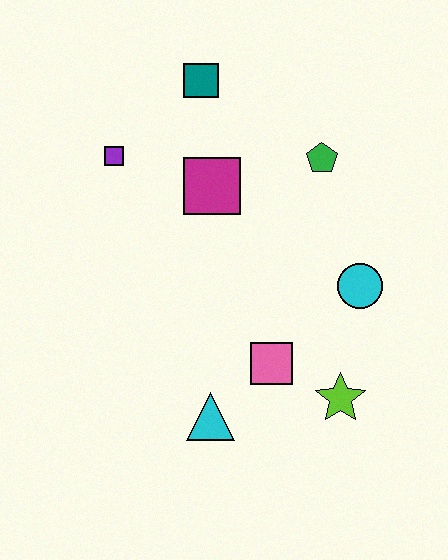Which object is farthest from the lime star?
The teal square is farthest from the lime star.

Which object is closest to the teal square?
The magenta square is closest to the teal square.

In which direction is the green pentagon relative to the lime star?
The green pentagon is above the lime star.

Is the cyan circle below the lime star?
No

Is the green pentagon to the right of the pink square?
Yes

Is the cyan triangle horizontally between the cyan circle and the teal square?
Yes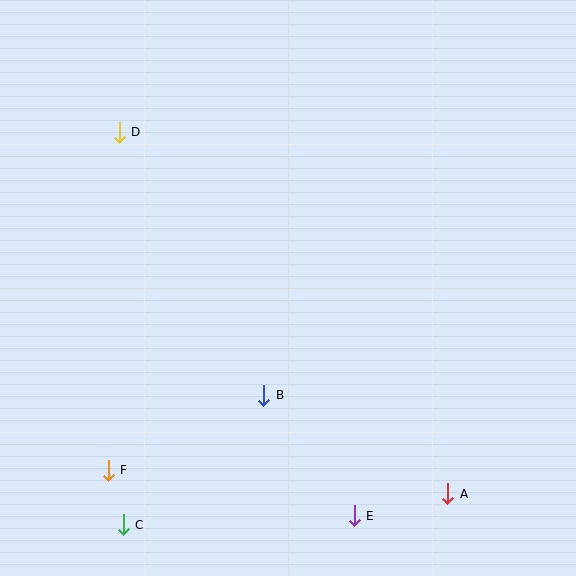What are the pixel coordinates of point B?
Point B is at (264, 395).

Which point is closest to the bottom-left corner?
Point C is closest to the bottom-left corner.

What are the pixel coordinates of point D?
Point D is at (119, 132).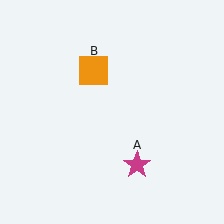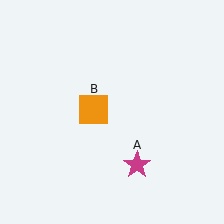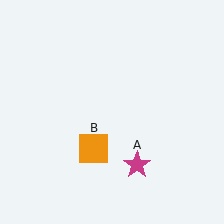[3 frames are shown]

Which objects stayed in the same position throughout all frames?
Magenta star (object A) remained stationary.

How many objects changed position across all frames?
1 object changed position: orange square (object B).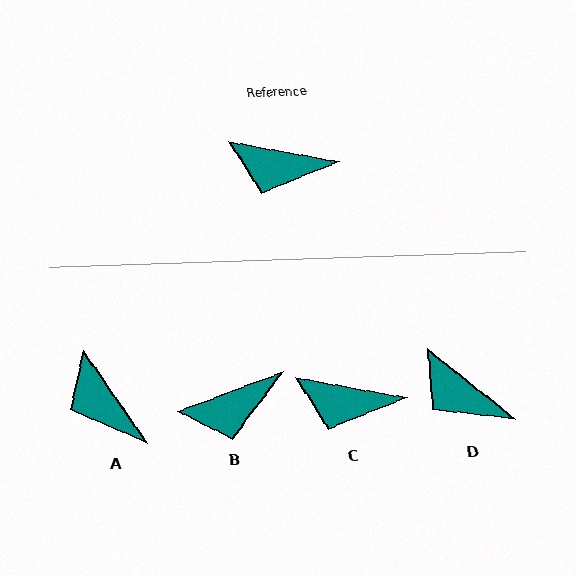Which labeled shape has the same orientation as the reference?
C.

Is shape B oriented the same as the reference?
No, it is off by about 31 degrees.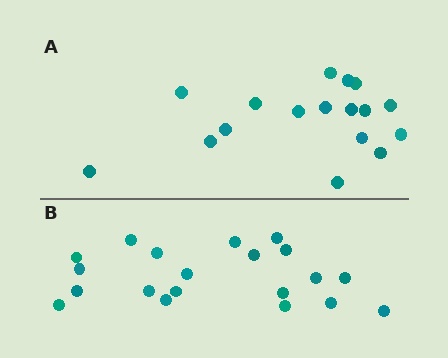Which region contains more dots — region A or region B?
Region B (the bottom region) has more dots.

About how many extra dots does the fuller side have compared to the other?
Region B has just a few more — roughly 2 or 3 more dots than region A.